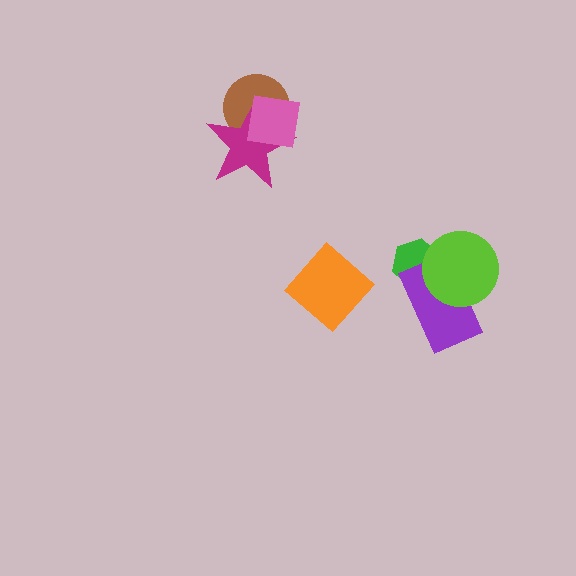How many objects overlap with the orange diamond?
0 objects overlap with the orange diamond.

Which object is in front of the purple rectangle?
The lime circle is in front of the purple rectangle.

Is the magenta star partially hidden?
Yes, it is partially covered by another shape.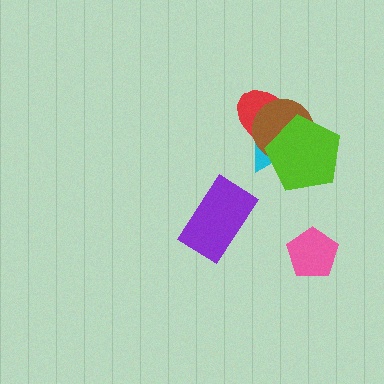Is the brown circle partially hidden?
Yes, it is partially covered by another shape.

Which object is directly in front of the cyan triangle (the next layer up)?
The red ellipse is directly in front of the cyan triangle.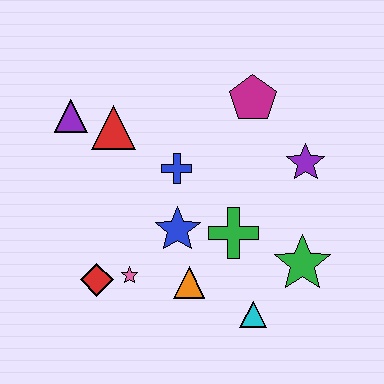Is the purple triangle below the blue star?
No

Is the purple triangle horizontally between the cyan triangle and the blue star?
No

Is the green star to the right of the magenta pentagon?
Yes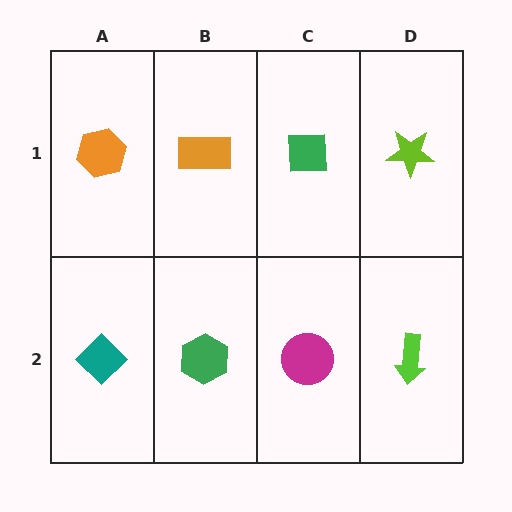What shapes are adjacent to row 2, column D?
A lime star (row 1, column D), a magenta circle (row 2, column C).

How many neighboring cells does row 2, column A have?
2.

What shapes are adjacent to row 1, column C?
A magenta circle (row 2, column C), an orange rectangle (row 1, column B), a lime star (row 1, column D).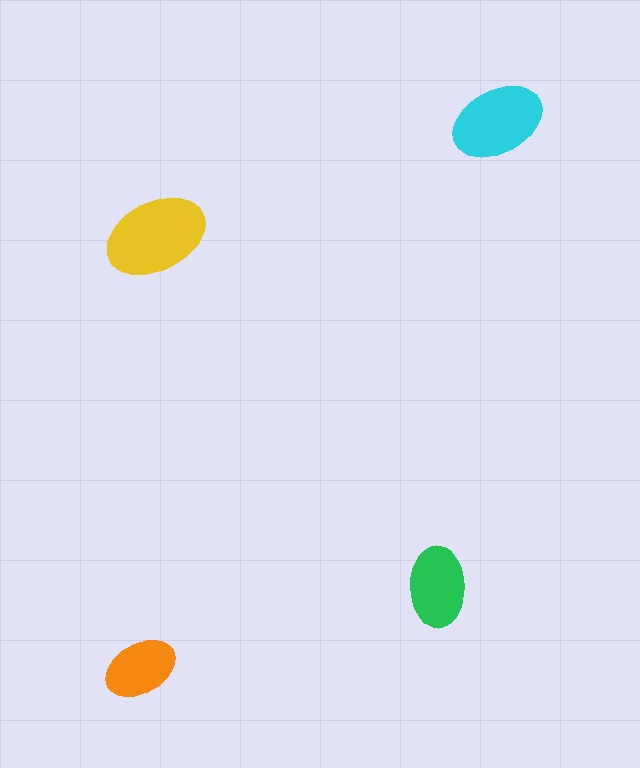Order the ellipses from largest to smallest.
the yellow one, the cyan one, the green one, the orange one.